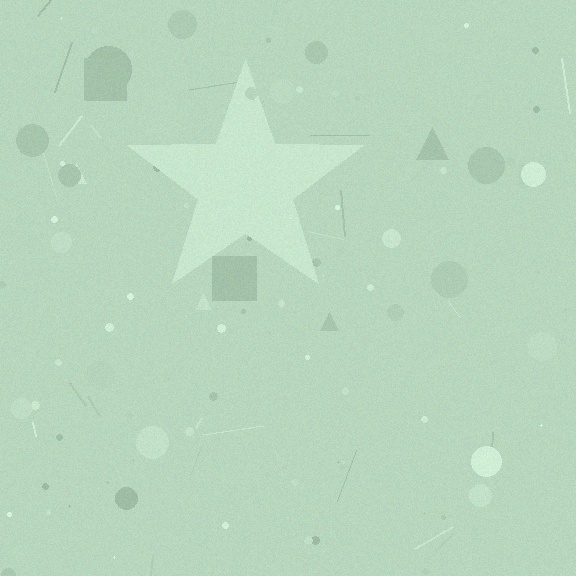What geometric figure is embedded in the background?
A star is embedded in the background.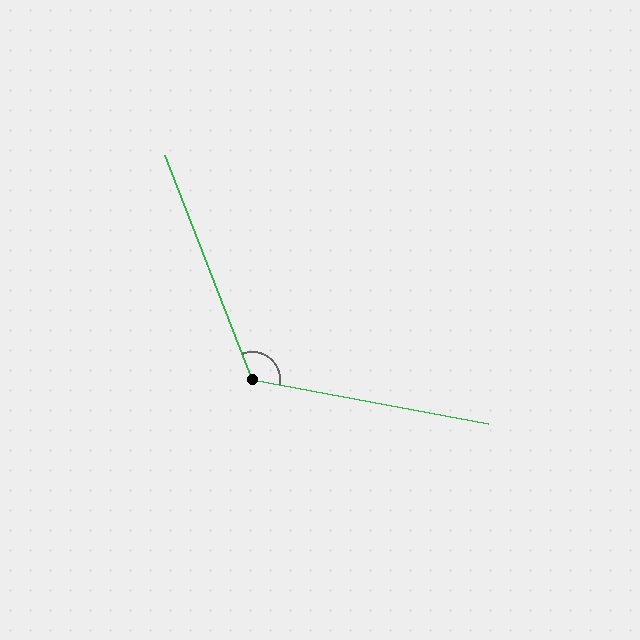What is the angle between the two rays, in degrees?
Approximately 122 degrees.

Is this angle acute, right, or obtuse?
It is obtuse.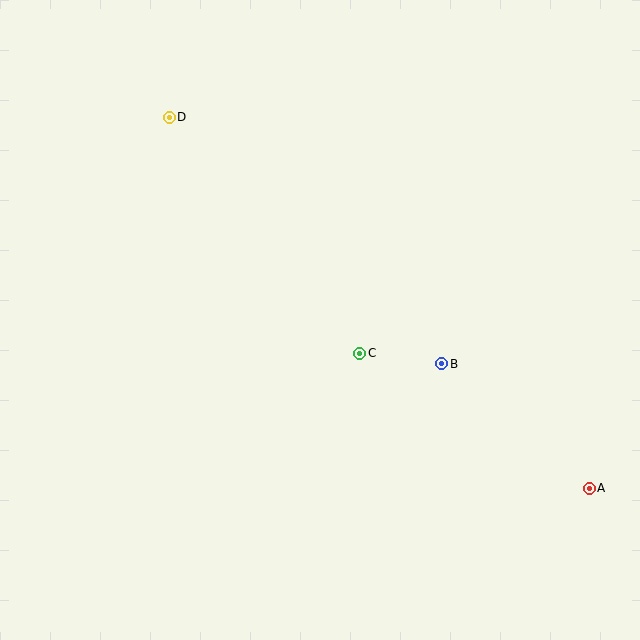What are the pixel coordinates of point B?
Point B is at (442, 364).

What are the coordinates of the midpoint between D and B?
The midpoint between D and B is at (306, 240).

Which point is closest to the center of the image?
Point C at (360, 353) is closest to the center.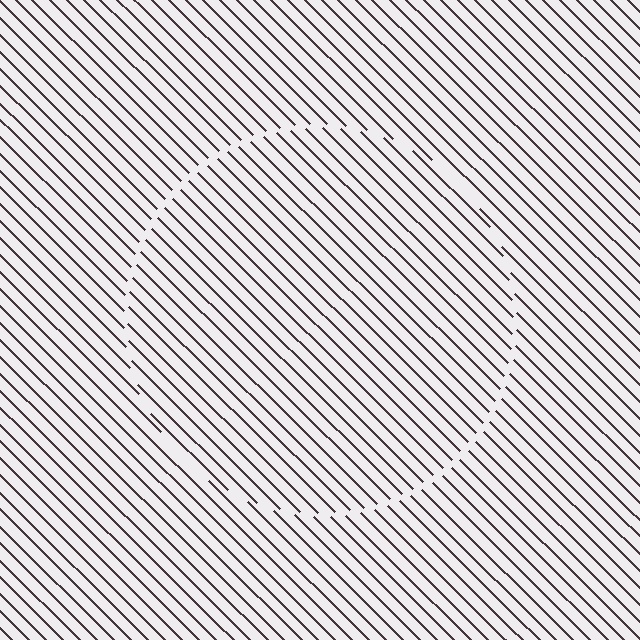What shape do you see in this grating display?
An illusory circle. The interior of the shape contains the same grating, shifted by half a period — the contour is defined by the phase discontinuity where line-ends from the inner and outer gratings abut.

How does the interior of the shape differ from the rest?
The interior of the shape contains the same grating, shifted by half a period — the contour is defined by the phase discontinuity where line-ends from the inner and outer gratings abut.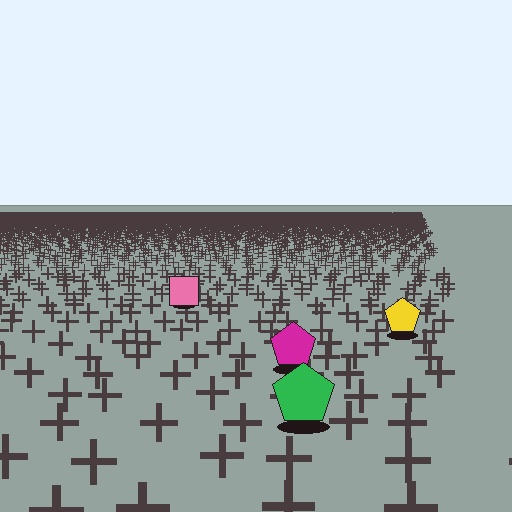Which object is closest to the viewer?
The green pentagon is closest. The texture marks near it are larger and more spread out.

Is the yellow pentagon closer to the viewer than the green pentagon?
No. The green pentagon is closer — you can tell from the texture gradient: the ground texture is coarser near it.